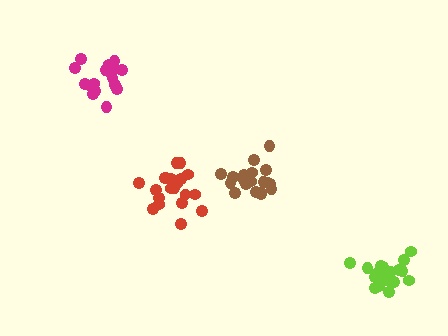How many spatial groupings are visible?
There are 4 spatial groupings.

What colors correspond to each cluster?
The clusters are colored: red, magenta, brown, lime.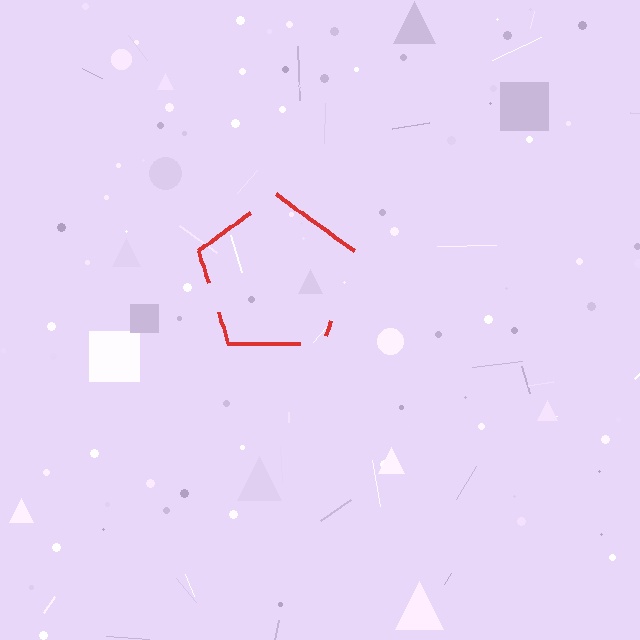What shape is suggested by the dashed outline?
The dashed outline suggests a pentagon.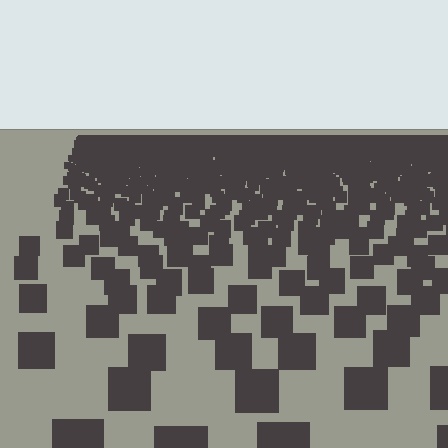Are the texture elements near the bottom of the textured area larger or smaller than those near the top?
Larger. Near the bottom, elements are closer to the viewer and appear at a bigger on-screen size.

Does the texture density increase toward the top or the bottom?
Density increases toward the top.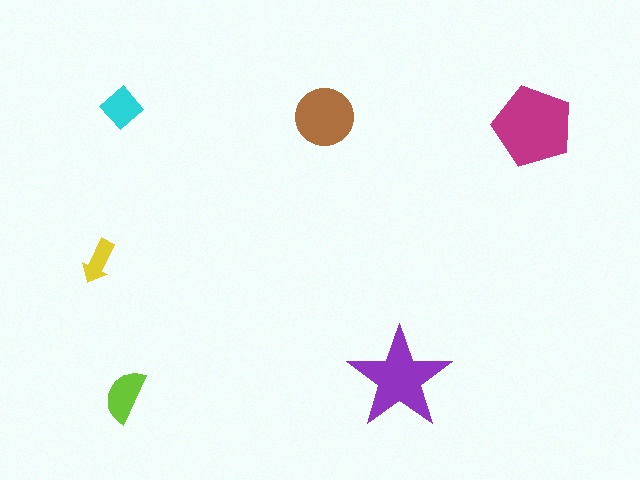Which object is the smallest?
The yellow arrow.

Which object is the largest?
The magenta pentagon.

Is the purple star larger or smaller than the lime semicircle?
Larger.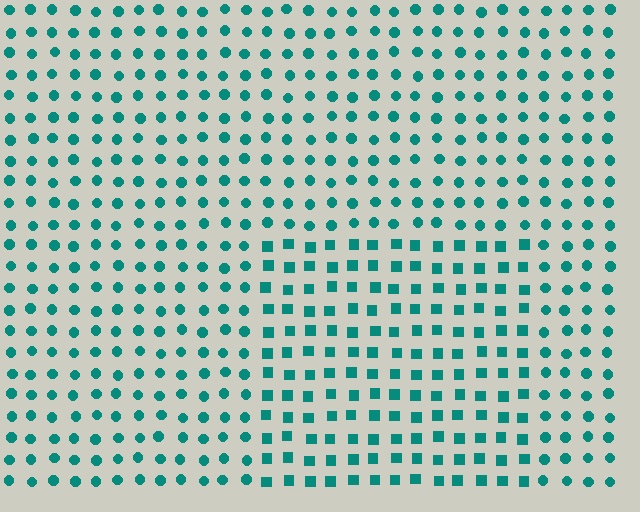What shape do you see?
I see a rectangle.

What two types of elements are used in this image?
The image uses squares inside the rectangle region and circles outside it.